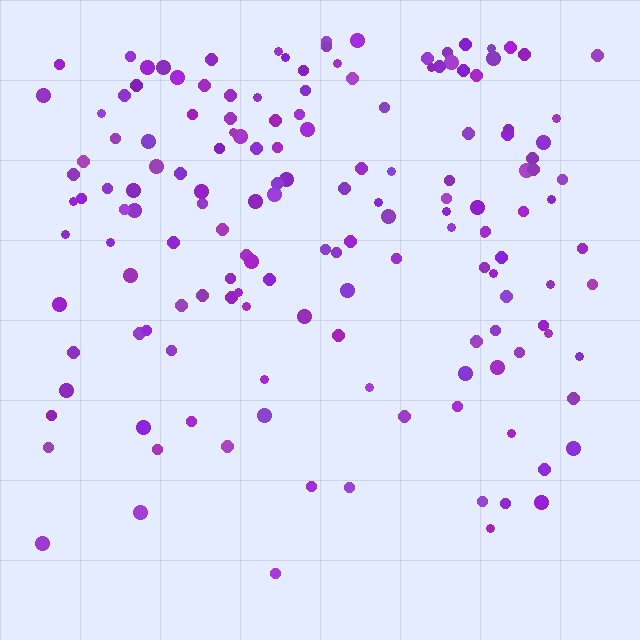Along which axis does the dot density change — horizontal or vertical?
Vertical.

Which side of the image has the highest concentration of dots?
The top.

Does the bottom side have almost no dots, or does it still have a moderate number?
Still a moderate number, just noticeably fewer than the top.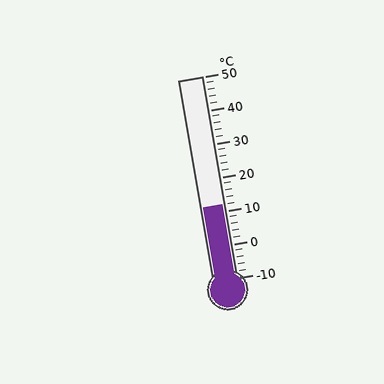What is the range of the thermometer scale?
The thermometer scale ranges from -10°C to 50°C.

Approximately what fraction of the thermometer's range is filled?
The thermometer is filled to approximately 35% of its range.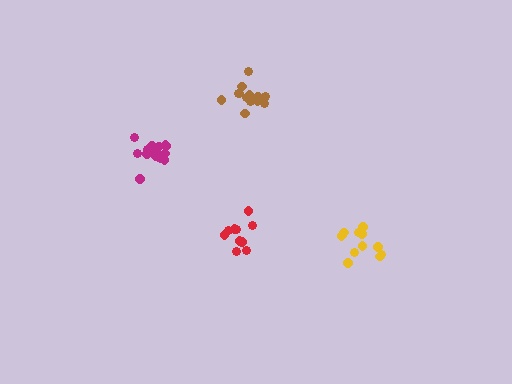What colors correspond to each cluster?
The clusters are colored: yellow, red, magenta, brown.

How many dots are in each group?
Group 1: 12 dots, Group 2: 10 dots, Group 3: 16 dots, Group 4: 13 dots (51 total).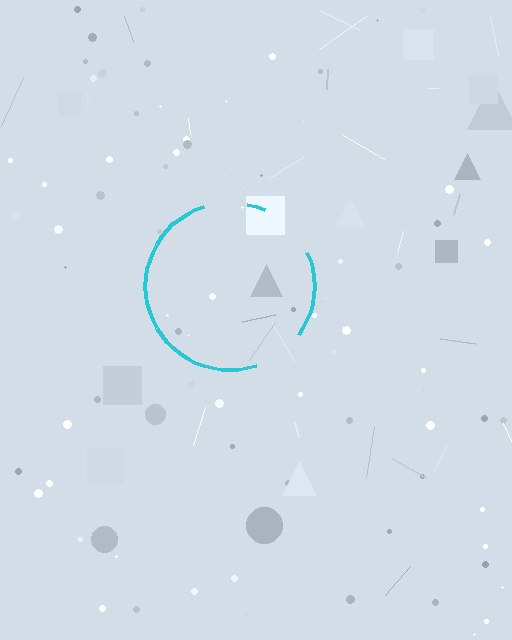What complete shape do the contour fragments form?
The contour fragments form a circle.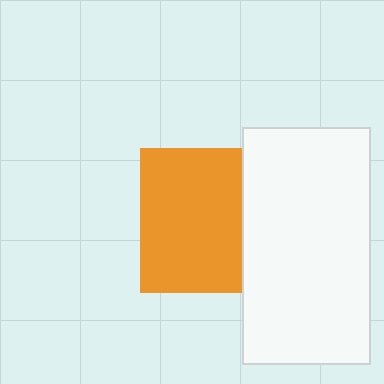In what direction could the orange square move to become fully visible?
The orange square could move left. That would shift it out from behind the white rectangle entirely.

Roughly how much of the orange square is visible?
Most of it is visible (roughly 70%).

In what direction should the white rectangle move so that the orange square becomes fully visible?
The white rectangle should move right. That is the shortest direction to clear the overlap and leave the orange square fully visible.